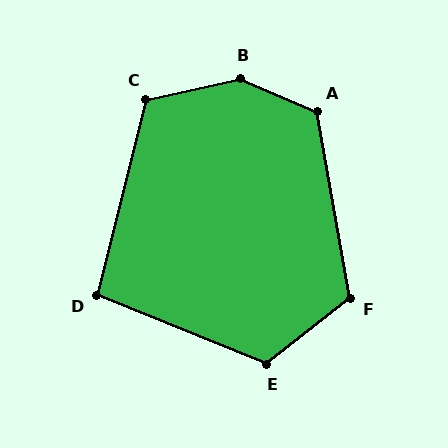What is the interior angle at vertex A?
Approximately 123 degrees (obtuse).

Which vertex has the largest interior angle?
B, at approximately 144 degrees.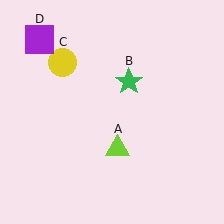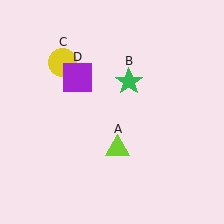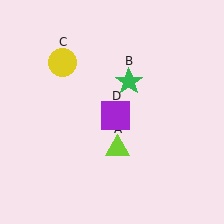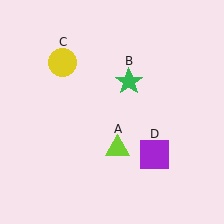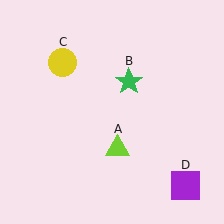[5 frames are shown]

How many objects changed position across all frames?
1 object changed position: purple square (object D).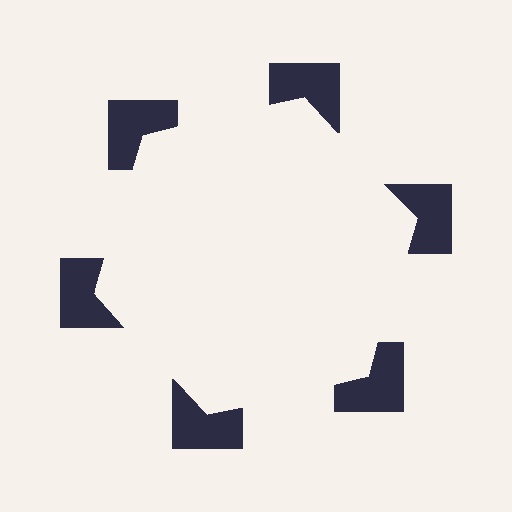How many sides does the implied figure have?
6 sides.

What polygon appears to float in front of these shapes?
An illusory hexagon — its edges are inferred from the aligned wedge cuts in the notched squares, not physically drawn.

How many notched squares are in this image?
There are 6 — one at each vertex of the illusory hexagon.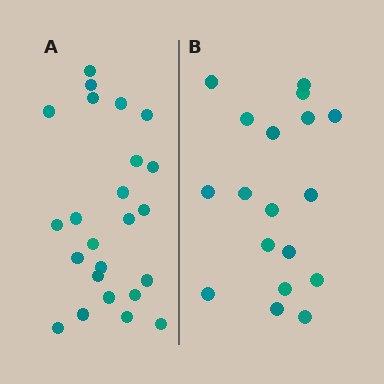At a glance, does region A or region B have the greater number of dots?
Region A (the left region) has more dots.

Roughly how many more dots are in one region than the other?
Region A has about 6 more dots than region B.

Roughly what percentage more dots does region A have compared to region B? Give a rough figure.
About 35% more.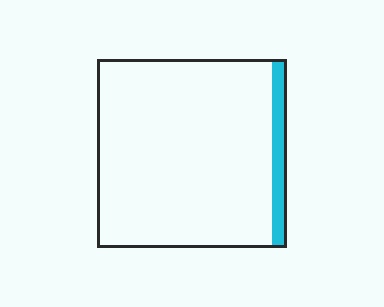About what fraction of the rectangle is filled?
About one tenth (1/10).